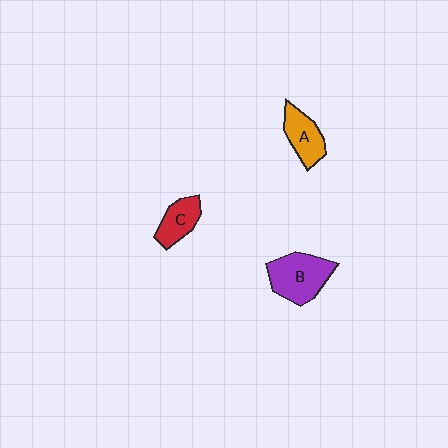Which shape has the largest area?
Shape B (purple).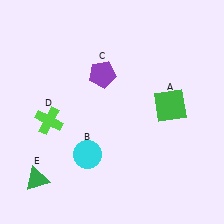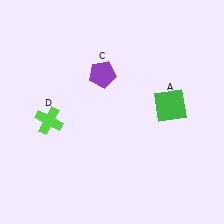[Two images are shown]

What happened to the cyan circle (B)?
The cyan circle (B) was removed in Image 2. It was in the bottom-left area of Image 1.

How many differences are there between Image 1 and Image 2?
There are 2 differences between the two images.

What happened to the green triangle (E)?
The green triangle (E) was removed in Image 2. It was in the bottom-left area of Image 1.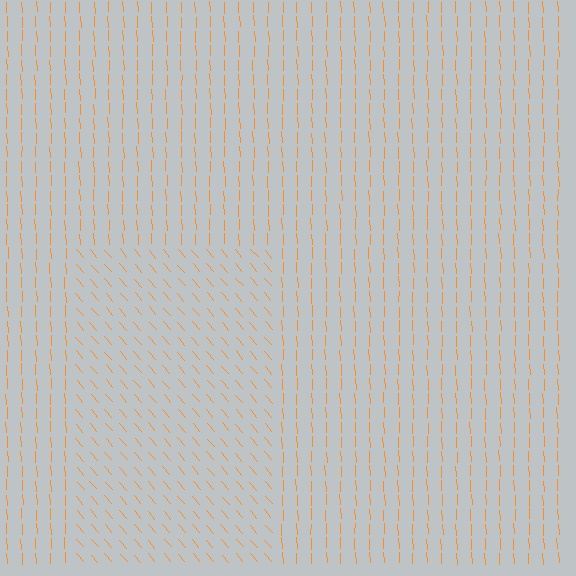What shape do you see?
I see a rectangle.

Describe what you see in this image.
The image is filled with small orange line segments. A rectangle region in the image has lines oriented differently from the surrounding lines, creating a visible texture boundary.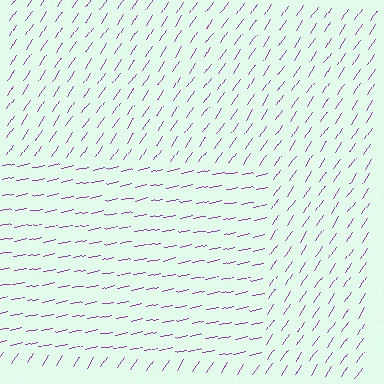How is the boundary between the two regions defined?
The boundary is defined purely by a change in line orientation (approximately 45 degrees difference). All lines are the same color and thickness.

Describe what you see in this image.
The image is filled with small purple line segments. A rectangle region in the image has lines oriented differently from the surrounding lines, creating a visible texture boundary.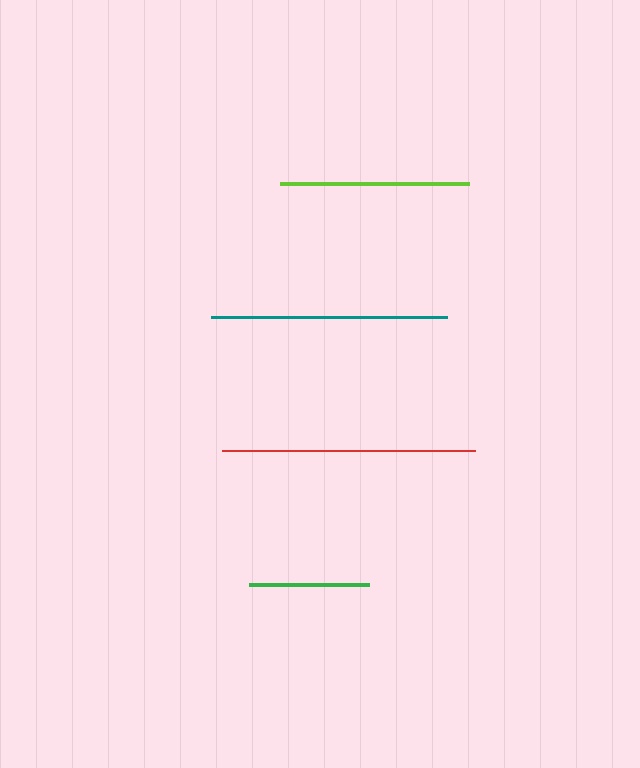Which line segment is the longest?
The red line is the longest at approximately 252 pixels.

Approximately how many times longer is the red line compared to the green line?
The red line is approximately 2.1 times the length of the green line.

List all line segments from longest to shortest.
From longest to shortest: red, teal, lime, green.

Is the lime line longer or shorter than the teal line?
The teal line is longer than the lime line.